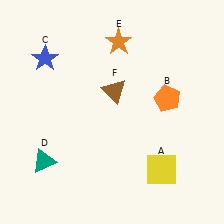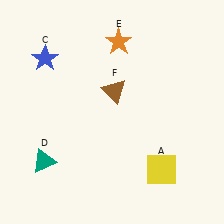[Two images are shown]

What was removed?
The orange pentagon (B) was removed in Image 2.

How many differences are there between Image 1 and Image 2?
There is 1 difference between the two images.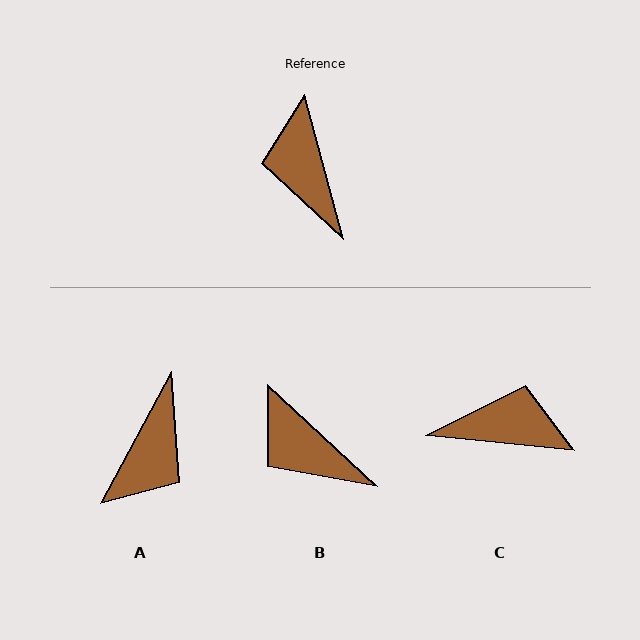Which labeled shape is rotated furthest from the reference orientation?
A, about 136 degrees away.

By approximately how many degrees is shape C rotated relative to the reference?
Approximately 111 degrees clockwise.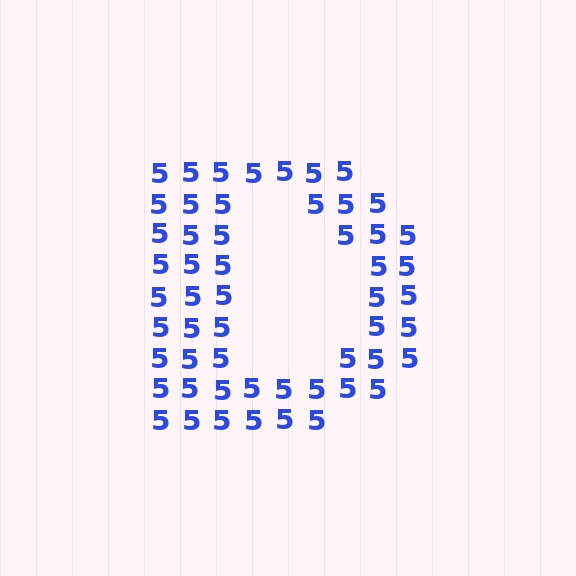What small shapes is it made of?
It is made of small digit 5's.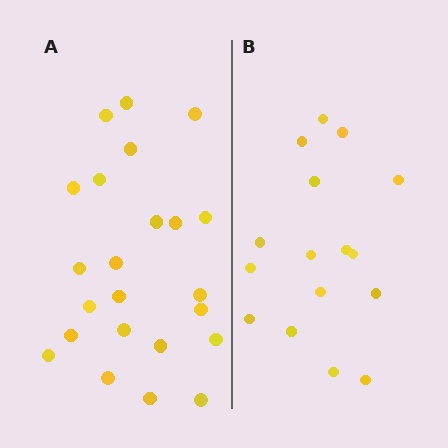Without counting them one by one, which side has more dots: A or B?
Region A (the left region) has more dots.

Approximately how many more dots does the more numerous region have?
Region A has roughly 8 or so more dots than region B.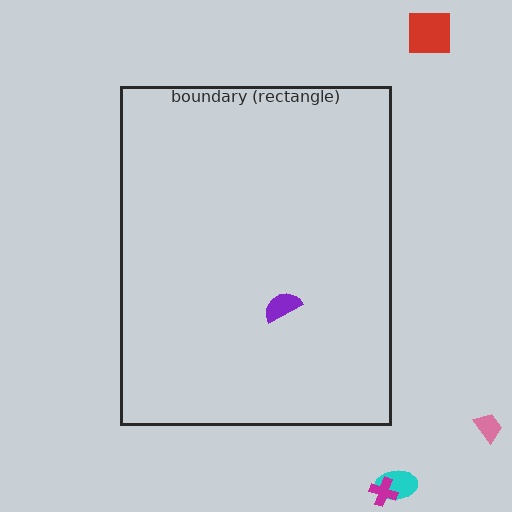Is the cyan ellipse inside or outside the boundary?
Outside.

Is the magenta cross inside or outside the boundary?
Outside.